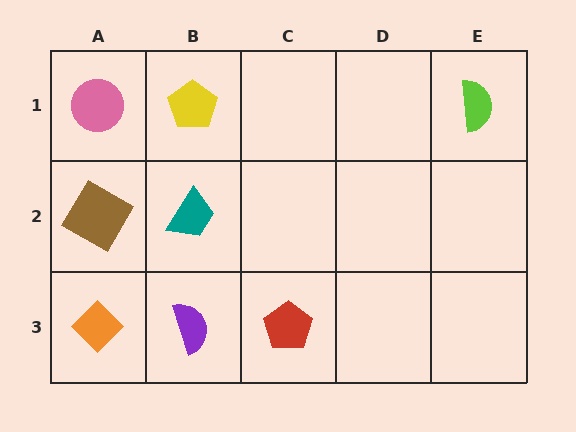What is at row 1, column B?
A yellow pentagon.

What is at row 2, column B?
A teal trapezoid.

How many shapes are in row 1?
3 shapes.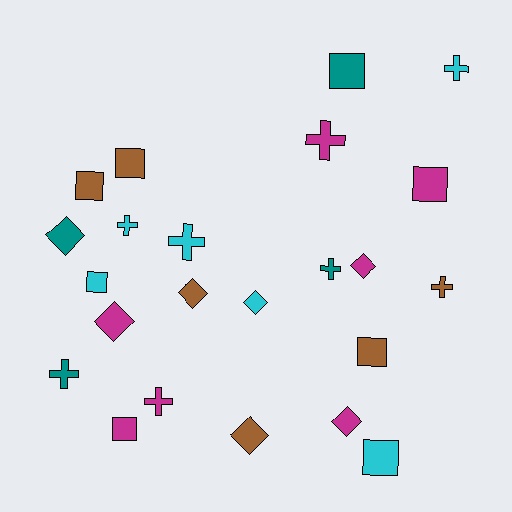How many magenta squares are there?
There are 2 magenta squares.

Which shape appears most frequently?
Cross, with 8 objects.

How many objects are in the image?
There are 23 objects.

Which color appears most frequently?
Magenta, with 7 objects.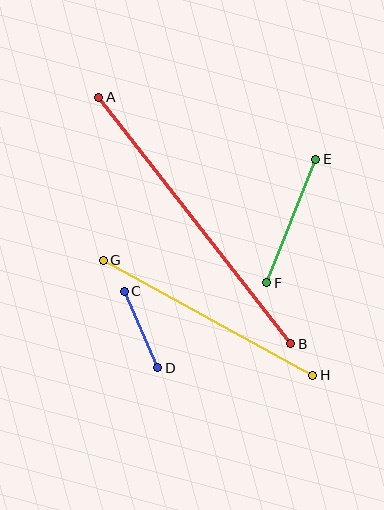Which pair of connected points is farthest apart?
Points A and B are farthest apart.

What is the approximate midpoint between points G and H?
The midpoint is at approximately (208, 318) pixels.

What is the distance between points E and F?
The distance is approximately 133 pixels.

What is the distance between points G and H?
The distance is approximately 239 pixels.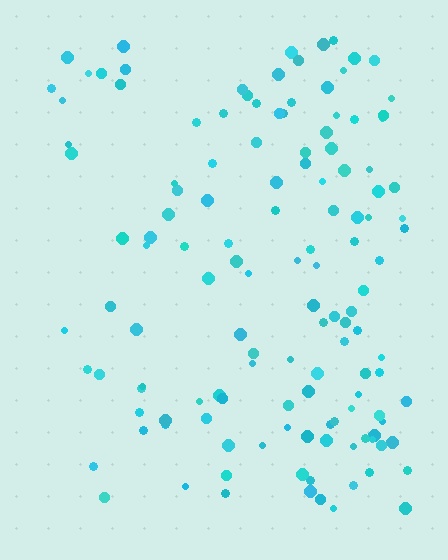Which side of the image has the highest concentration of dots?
The right.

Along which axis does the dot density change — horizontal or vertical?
Horizontal.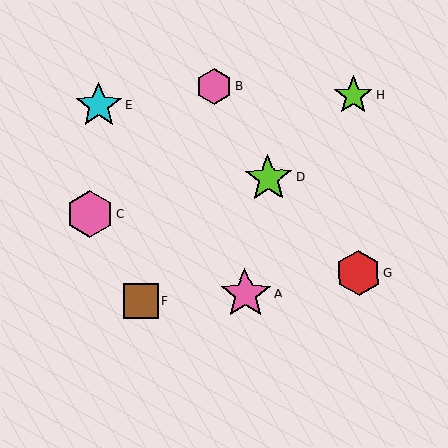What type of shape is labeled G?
Shape G is a red hexagon.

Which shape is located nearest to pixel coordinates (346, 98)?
The lime star (labeled H) at (353, 95) is nearest to that location.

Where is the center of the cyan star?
The center of the cyan star is at (99, 106).